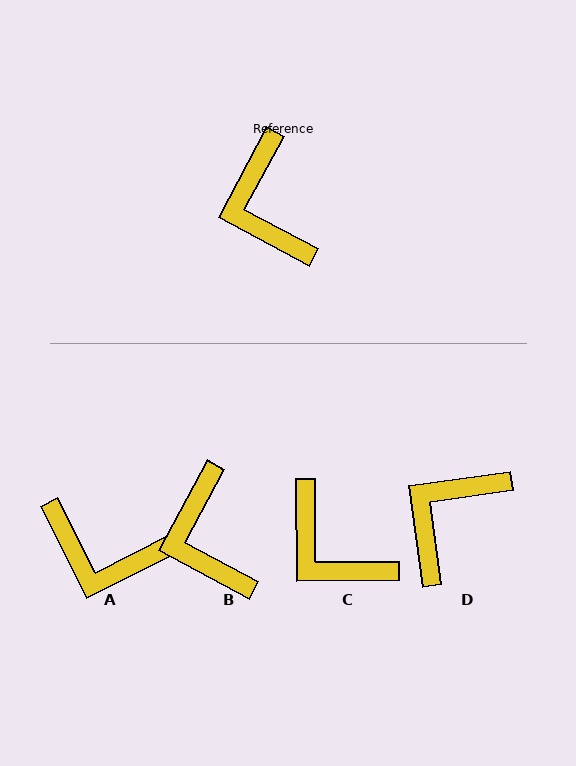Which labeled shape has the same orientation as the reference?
B.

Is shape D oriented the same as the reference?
No, it is off by about 54 degrees.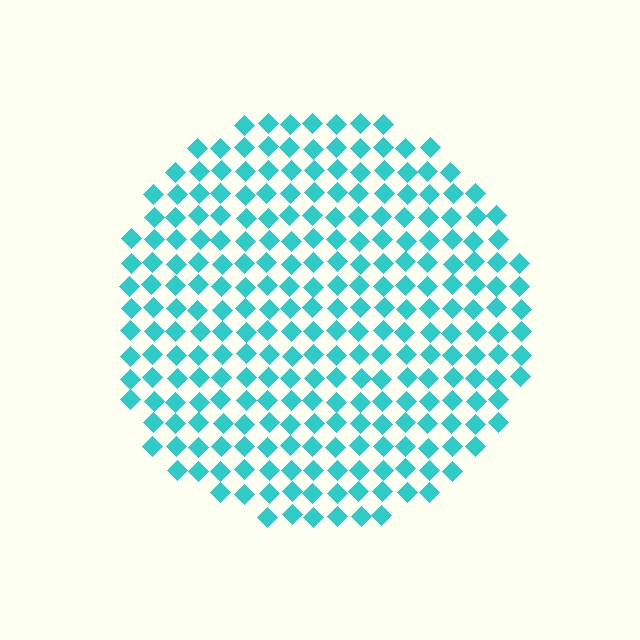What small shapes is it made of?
It is made of small diamonds.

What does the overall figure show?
The overall figure shows a circle.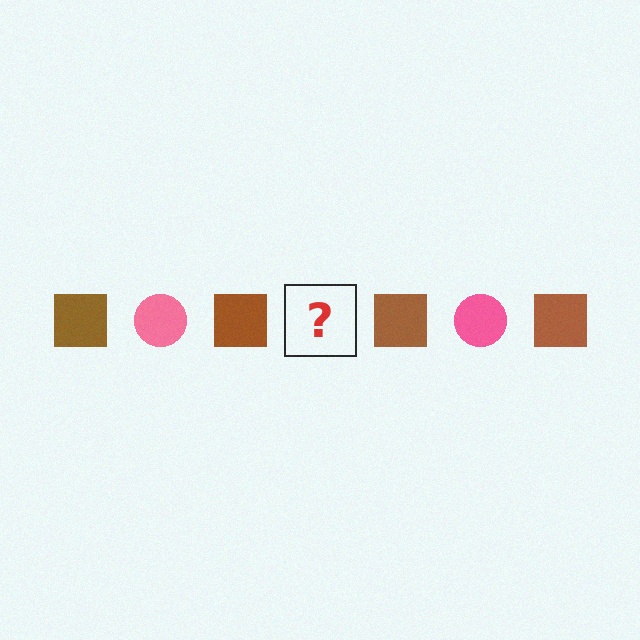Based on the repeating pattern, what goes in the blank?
The blank should be a pink circle.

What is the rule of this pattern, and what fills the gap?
The rule is that the pattern alternates between brown square and pink circle. The gap should be filled with a pink circle.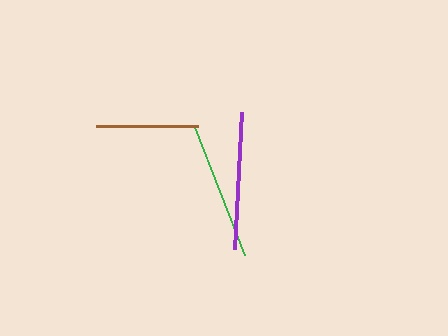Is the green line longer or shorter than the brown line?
The green line is longer than the brown line.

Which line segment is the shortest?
The brown line is the shortest at approximately 102 pixels.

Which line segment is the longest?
The green line is the longest at approximately 137 pixels.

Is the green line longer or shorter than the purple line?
The green line is longer than the purple line.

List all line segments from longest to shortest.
From longest to shortest: green, purple, brown.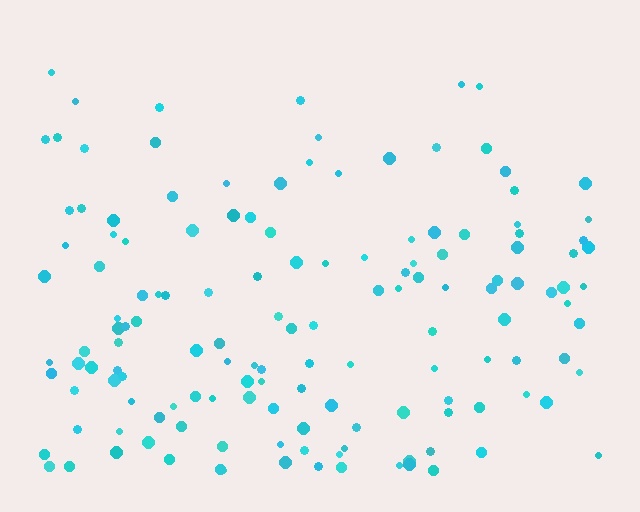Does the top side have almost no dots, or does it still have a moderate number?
Still a moderate number, just noticeably fewer than the bottom.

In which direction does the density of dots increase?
From top to bottom, with the bottom side densest.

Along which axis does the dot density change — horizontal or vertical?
Vertical.